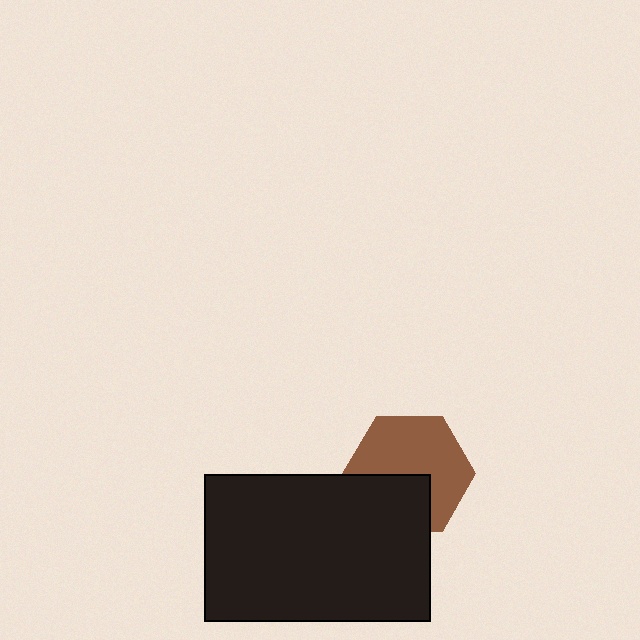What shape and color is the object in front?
The object in front is a black rectangle.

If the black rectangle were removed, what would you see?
You would see the complete brown hexagon.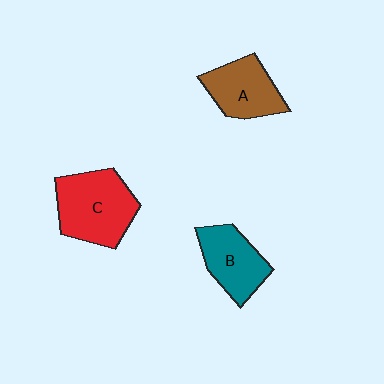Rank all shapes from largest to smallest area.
From largest to smallest: C (red), B (teal), A (brown).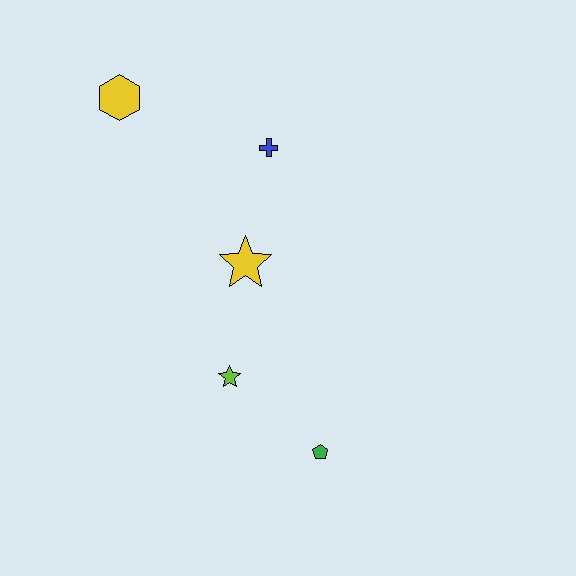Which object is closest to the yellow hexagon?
The blue cross is closest to the yellow hexagon.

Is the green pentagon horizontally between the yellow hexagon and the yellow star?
No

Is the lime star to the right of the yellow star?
No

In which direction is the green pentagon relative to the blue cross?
The green pentagon is below the blue cross.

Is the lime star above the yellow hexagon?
No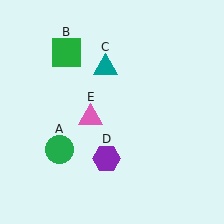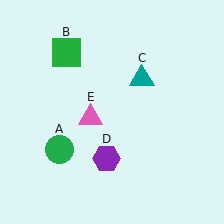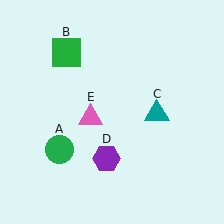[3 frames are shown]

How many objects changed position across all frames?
1 object changed position: teal triangle (object C).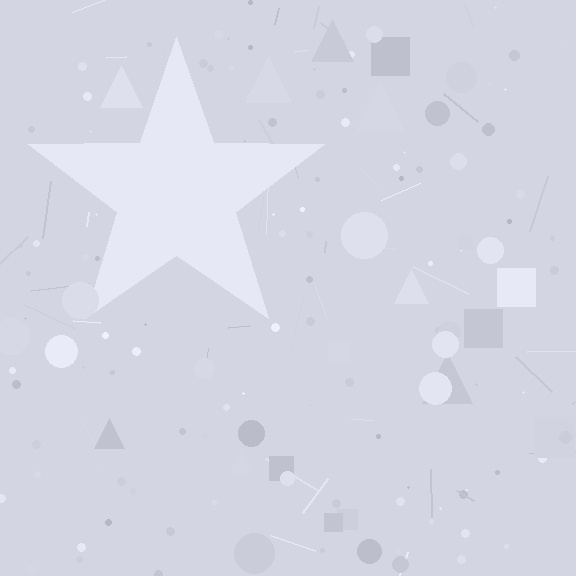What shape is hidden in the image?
A star is hidden in the image.